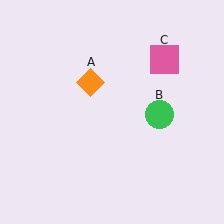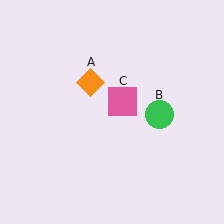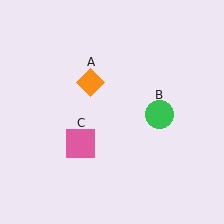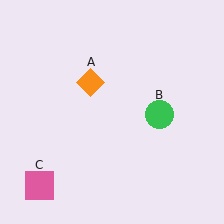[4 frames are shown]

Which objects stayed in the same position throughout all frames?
Orange diamond (object A) and green circle (object B) remained stationary.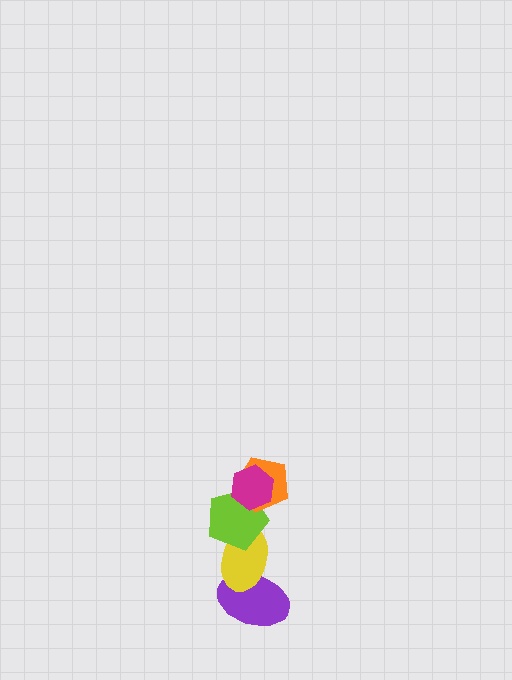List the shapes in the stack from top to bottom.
From top to bottom: the magenta hexagon, the orange pentagon, the lime pentagon, the yellow ellipse, the purple ellipse.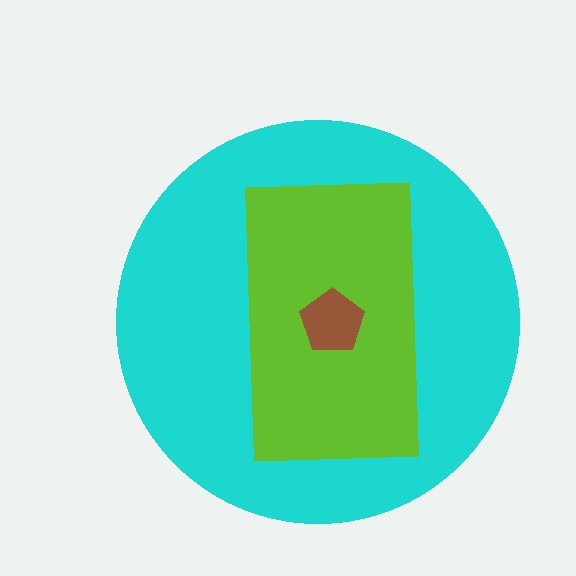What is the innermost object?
The brown pentagon.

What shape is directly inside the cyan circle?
The lime rectangle.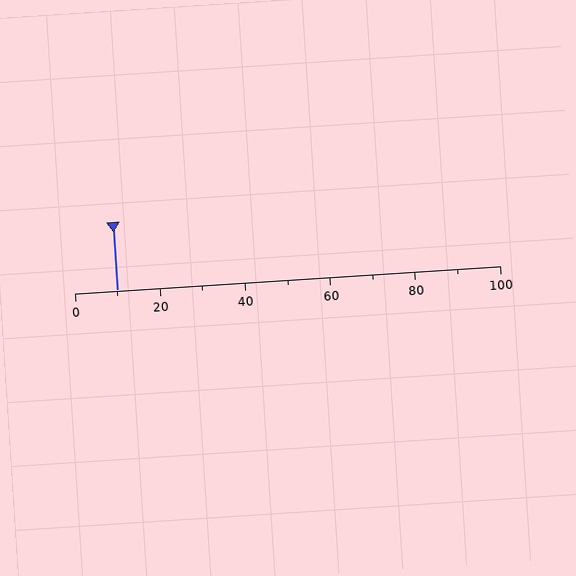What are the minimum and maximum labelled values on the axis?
The axis runs from 0 to 100.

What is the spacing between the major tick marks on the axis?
The major ticks are spaced 20 apart.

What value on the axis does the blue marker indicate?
The marker indicates approximately 10.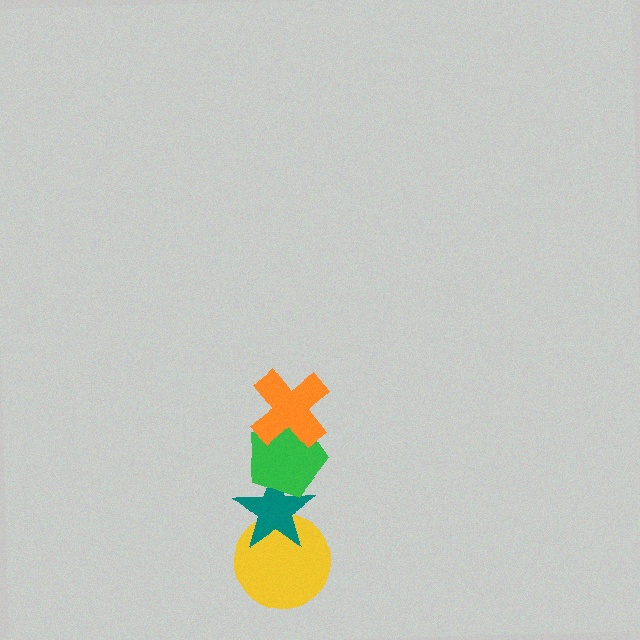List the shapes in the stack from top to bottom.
From top to bottom: the orange cross, the green pentagon, the teal star, the yellow circle.